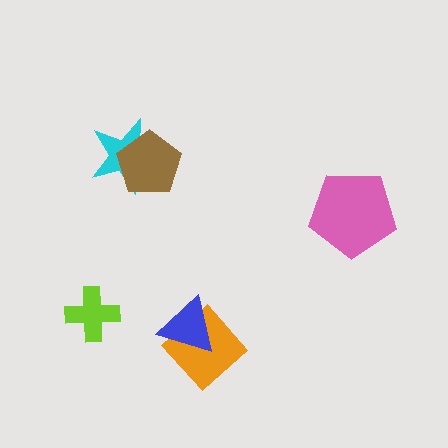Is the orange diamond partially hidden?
Yes, it is partially covered by another shape.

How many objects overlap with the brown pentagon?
1 object overlaps with the brown pentagon.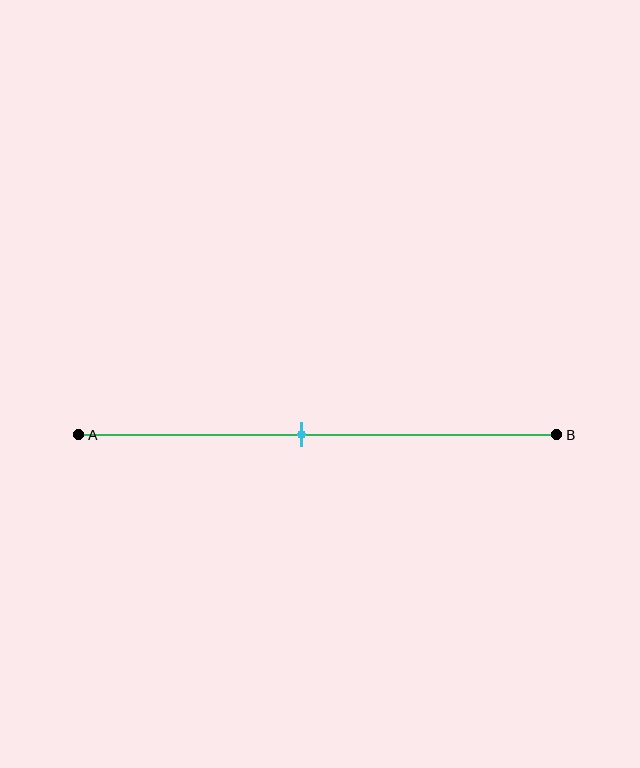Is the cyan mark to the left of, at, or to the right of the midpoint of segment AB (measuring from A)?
The cyan mark is to the left of the midpoint of segment AB.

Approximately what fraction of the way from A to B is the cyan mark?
The cyan mark is approximately 45% of the way from A to B.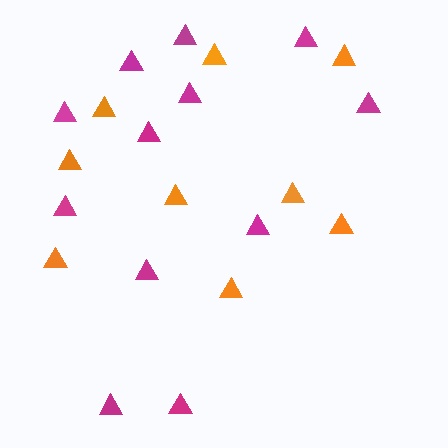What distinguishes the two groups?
There are 2 groups: one group of magenta triangles (12) and one group of orange triangles (9).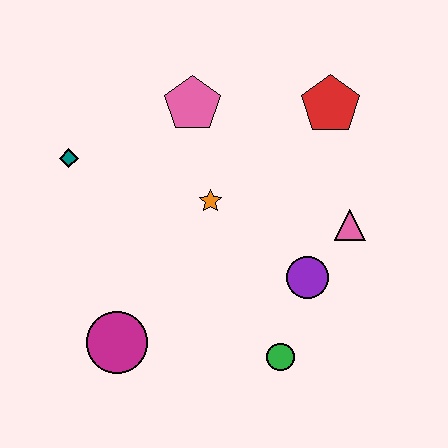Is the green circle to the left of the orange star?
No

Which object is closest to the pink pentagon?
The orange star is closest to the pink pentagon.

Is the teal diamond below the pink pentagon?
Yes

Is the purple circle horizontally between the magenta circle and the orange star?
No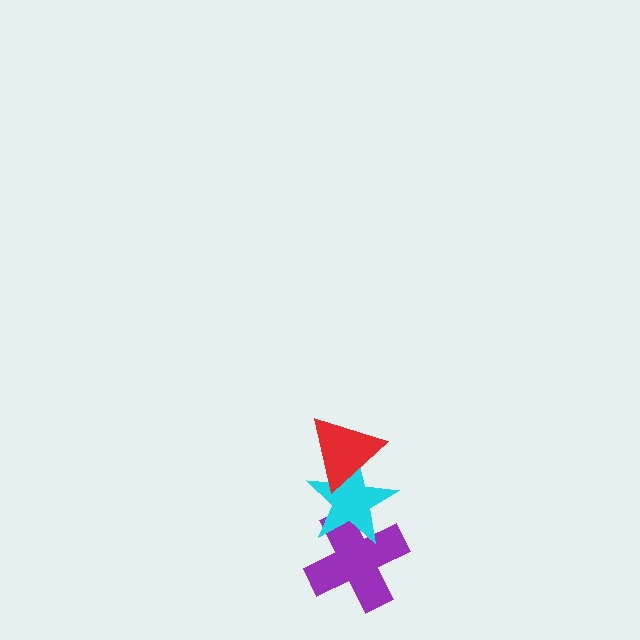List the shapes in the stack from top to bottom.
From top to bottom: the red triangle, the cyan star, the purple cross.